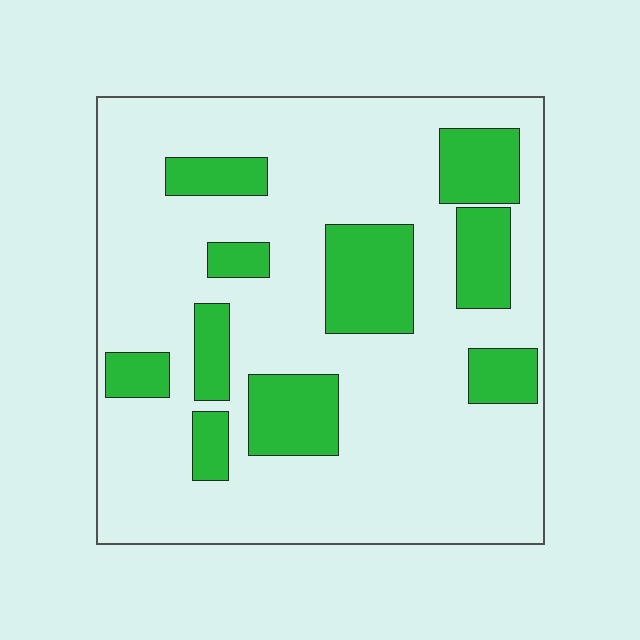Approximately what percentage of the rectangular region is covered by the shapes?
Approximately 25%.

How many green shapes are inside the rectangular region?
10.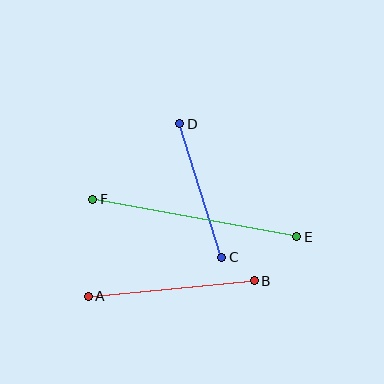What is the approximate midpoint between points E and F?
The midpoint is at approximately (195, 218) pixels.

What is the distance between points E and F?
The distance is approximately 208 pixels.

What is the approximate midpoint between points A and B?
The midpoint is at approximately (171, 288) pixels.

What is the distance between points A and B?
The distance is approximately 167 pixels.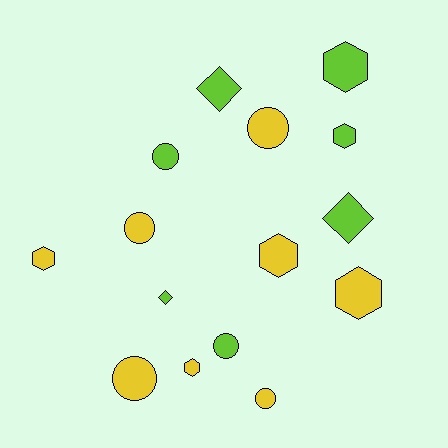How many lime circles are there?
There are 2 lime circles.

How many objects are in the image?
There are 15 objects.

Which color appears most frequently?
Yellow, with 8 objects.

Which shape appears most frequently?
Hexagon, with 6 objects.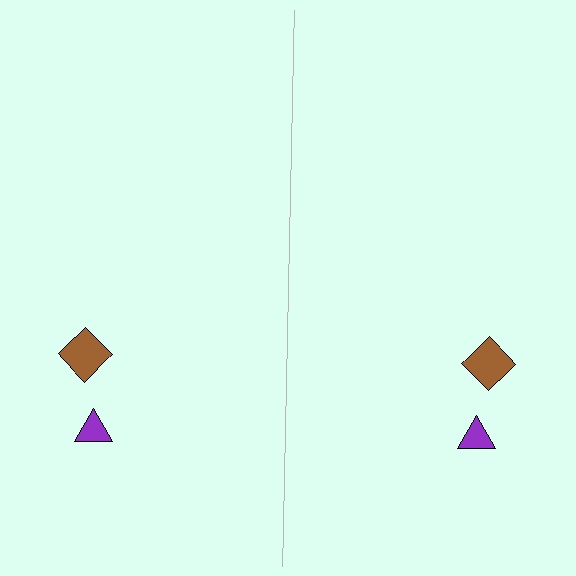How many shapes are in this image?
There are 4 shapes in this image.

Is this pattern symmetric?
Yes, this pattern has bilateral (reflection) symmetry.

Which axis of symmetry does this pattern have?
The pattern has a vertical axis of symmetry running through the center of the image.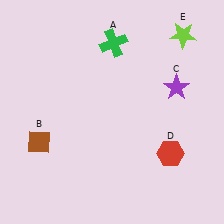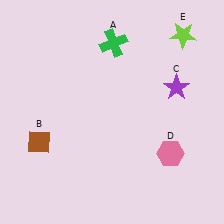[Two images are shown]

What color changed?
The hexagon (D) changed from red in Image 1 to pink in Image 2.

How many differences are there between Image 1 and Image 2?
There is 1 difference between the two images.